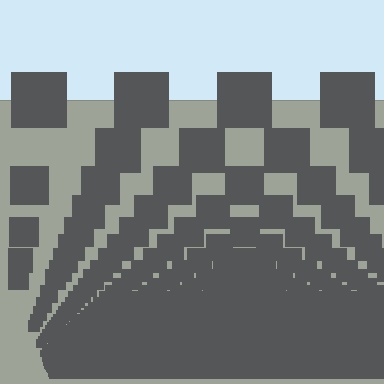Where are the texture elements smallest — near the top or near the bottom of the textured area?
Near the bottom.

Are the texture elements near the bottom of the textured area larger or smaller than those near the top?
Smaller. The gradient is inverted — elements near the bottom are smaller and denser.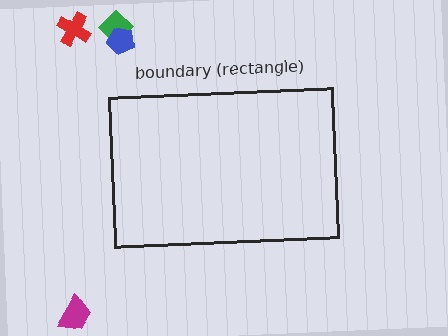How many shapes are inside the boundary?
0 inside, 4 outside.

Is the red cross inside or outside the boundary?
Outside.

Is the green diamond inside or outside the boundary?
Outside.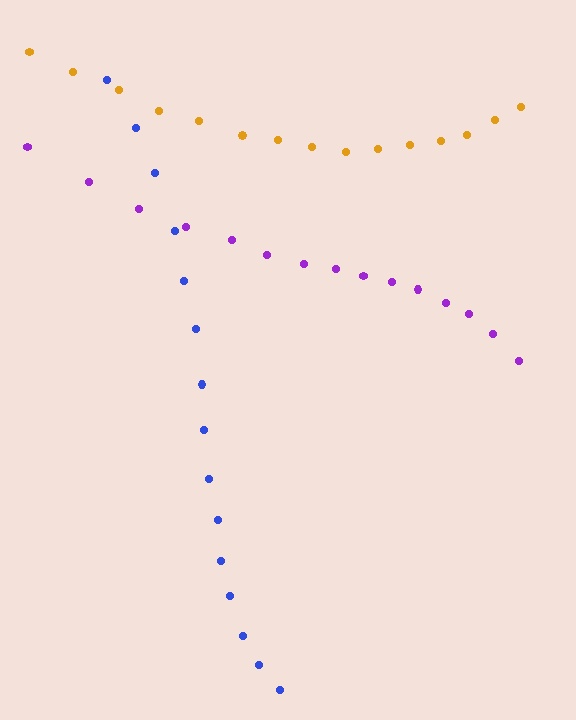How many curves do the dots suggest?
There are 3 distinct paths.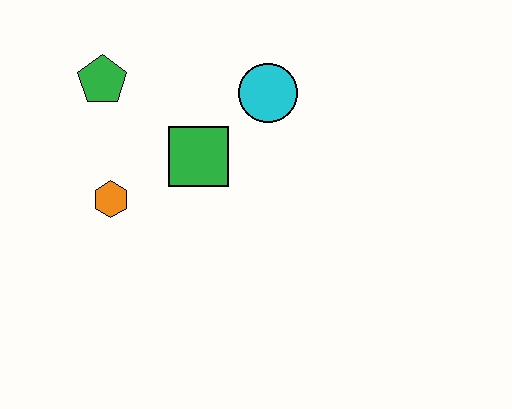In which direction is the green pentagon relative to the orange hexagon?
The green pentagon is above the orange hexagon.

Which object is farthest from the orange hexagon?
The cyan circle is farthest from the orange hexagon.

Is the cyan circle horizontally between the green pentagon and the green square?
No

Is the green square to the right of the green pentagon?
Yes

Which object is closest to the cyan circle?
The green square is closest to the cyan circle.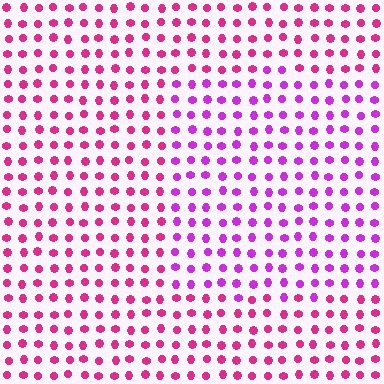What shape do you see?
I see a rectangle.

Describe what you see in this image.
The image is filled with small magenta elements in a uniform arrangement. A rectangle-shaped region is visible where the elements are tinted to a slightly different hue, forming a subtle color boundary.